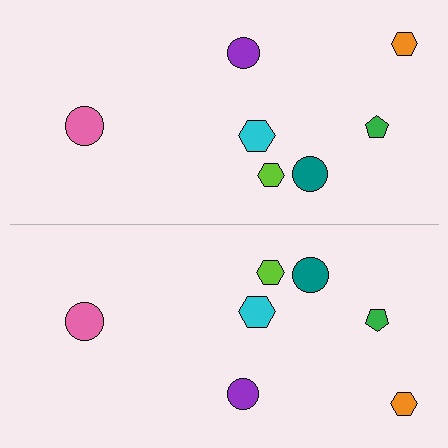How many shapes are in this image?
There are 14 shapes in this image.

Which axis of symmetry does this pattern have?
The pattern has a horizontal axis of symmetry running through the center of the image.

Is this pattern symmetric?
Yes, this pattern has bilateral (reflection) symmetry.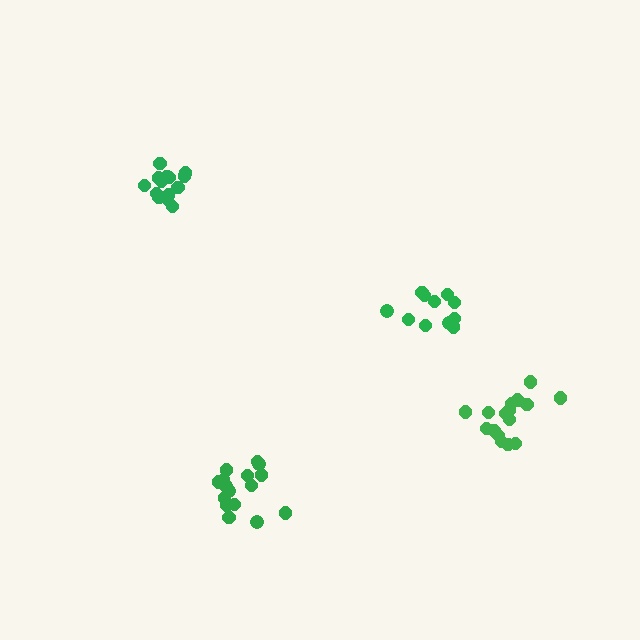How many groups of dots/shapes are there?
There are 4 groups.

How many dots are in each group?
Group 1: 11 dots, Group 2: 16 dots, Group 3: 16 dots, Group 4: 14 dots (57 total).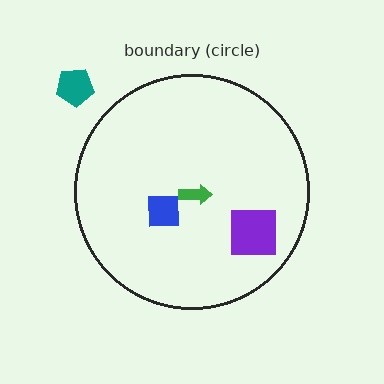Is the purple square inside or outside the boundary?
Inside.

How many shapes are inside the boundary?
3 inside, 1 outside.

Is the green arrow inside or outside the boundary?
Inside.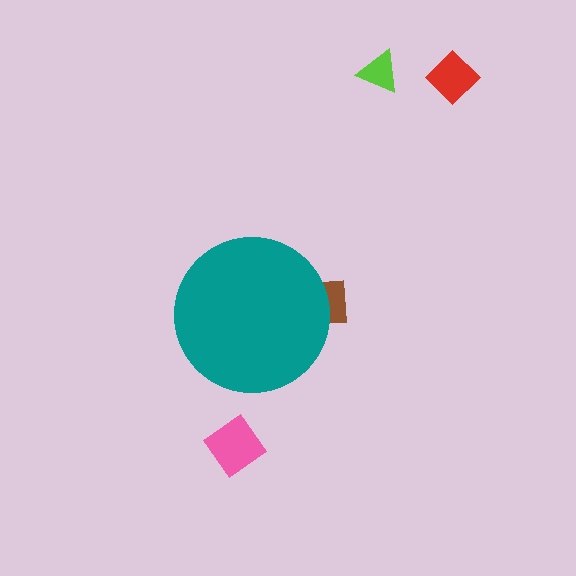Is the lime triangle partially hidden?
No, the lime triangle is fully visible.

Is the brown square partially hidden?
Yes, the brown square is partially hidden behind the teal circle.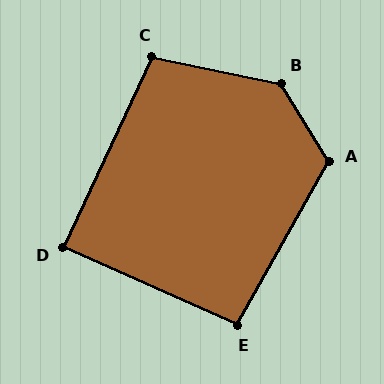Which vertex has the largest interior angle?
B, at approximately 133 degrees.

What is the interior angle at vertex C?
Approximately 104 degrees (obtuse).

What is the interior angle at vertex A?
Approximately 119 degrees (obtuse).